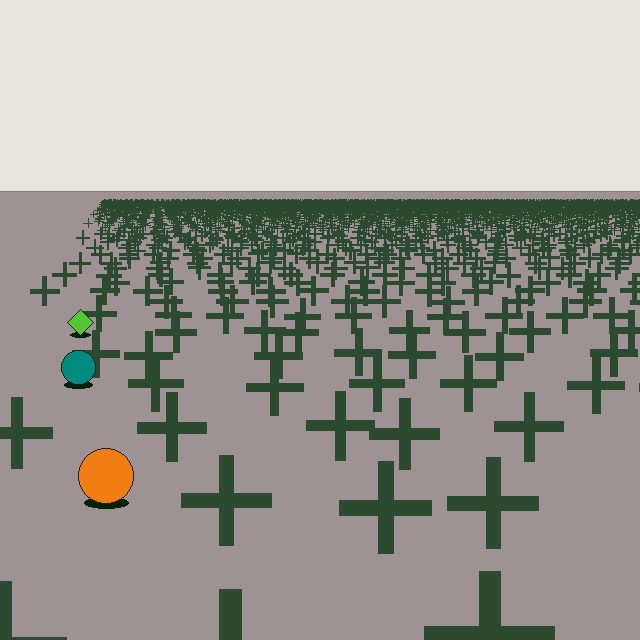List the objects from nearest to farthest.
From nearest to farthest: the orange circle, the teal circle, the lime diamond.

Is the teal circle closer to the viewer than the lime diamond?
Yes. The teal circle is closer — you can tell from the texture gradient: the ground texture is coarser near it.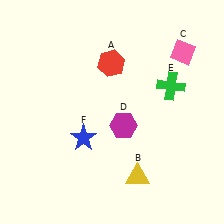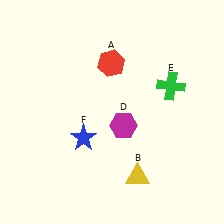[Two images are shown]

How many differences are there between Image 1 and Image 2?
There is 1 difference between the two images.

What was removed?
The pink diamond (C) was removed in Image 2.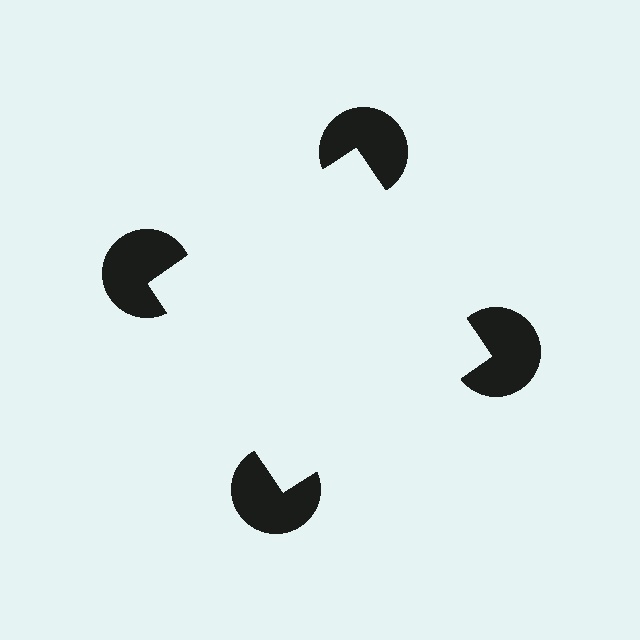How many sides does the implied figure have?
4 sides.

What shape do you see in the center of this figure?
An illusory square — its edges are inferred from the aligned wedge cuts in the pac-man discs, not physically drawn.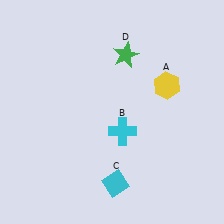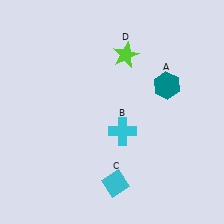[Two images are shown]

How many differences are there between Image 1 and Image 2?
There are 2 differences between the two images.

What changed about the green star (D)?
In Image 1, D is green. In Image 2, it changed to lime.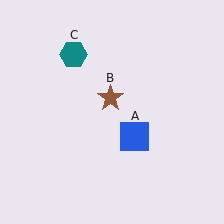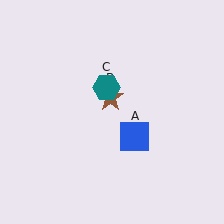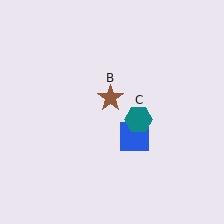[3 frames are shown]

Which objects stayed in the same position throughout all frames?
Blue square (object A) and brown star (object B) remained stationary.